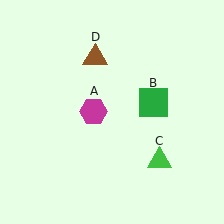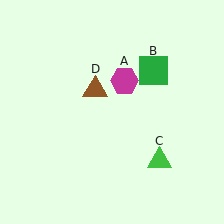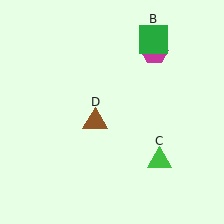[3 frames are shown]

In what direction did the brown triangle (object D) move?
The brown triangle (object D) moved down.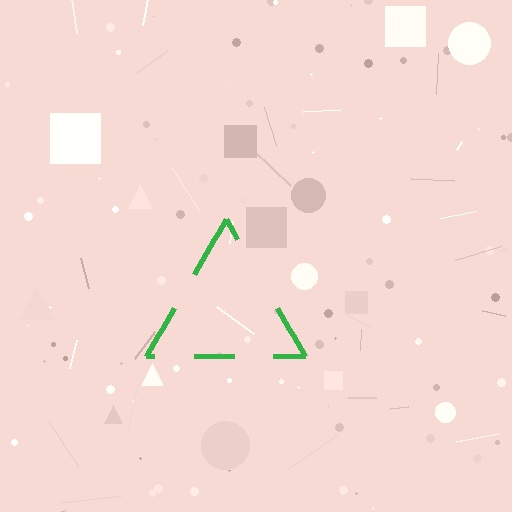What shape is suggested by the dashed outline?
The dashed outline suggests a triangle.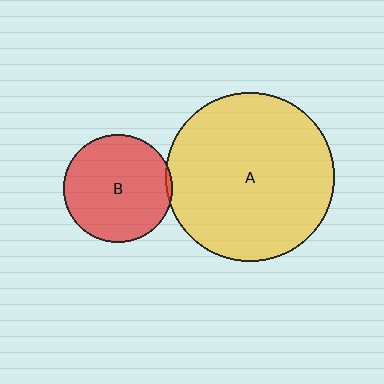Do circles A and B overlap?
Yes.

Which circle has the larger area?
Circle A (yellow).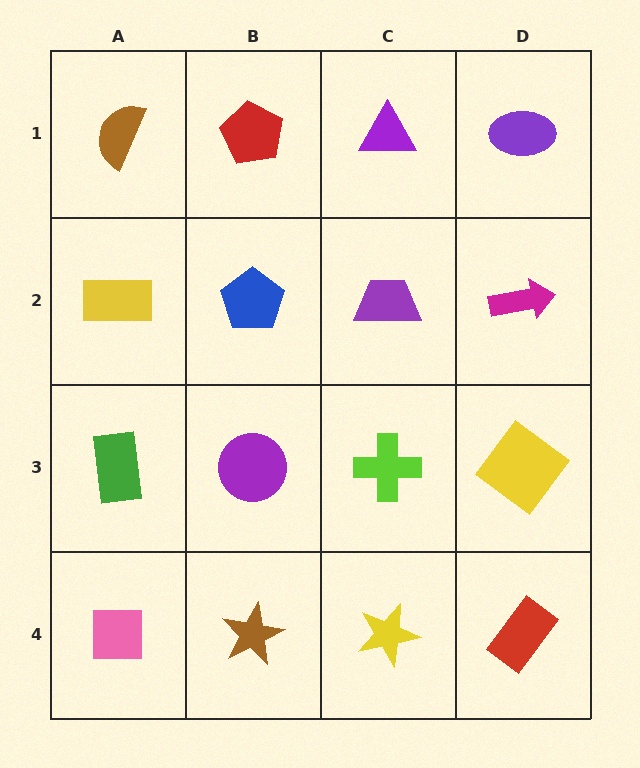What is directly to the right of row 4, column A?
A brown star.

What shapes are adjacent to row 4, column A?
A green rectangle (row 3, column A), a brown star (row 4, column B).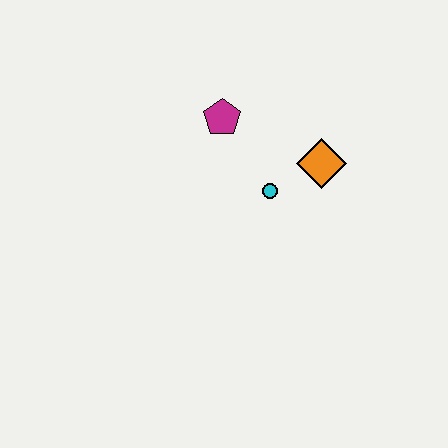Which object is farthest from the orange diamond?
The magenta pentagon is farthest from the orange diamond.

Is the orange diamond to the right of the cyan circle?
Yes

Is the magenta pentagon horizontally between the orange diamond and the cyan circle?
No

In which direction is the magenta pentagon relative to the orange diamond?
The magenta pentagon is to the left of the orange diamond.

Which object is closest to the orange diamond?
The cyan circle is closest to the orange diamond.